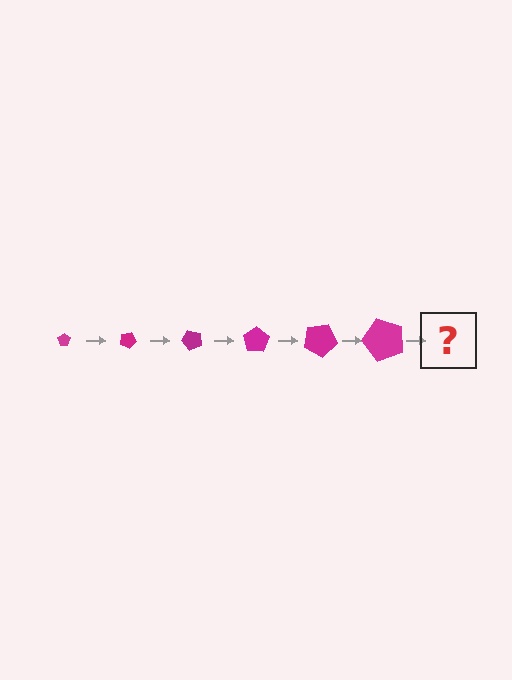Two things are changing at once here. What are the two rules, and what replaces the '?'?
The two rules are that the pentagon grows larger each step and it rotates 25 degrees each step. The '?' should be a pentagon, larger than the previous one and rotated 150 degrees from the start.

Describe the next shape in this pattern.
It should be a pentagon, larger than the previous one and rotated 150 degrees from the start.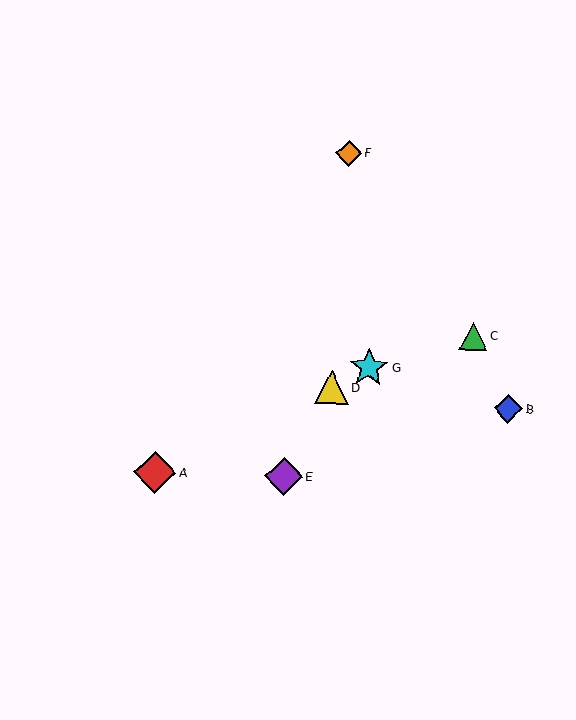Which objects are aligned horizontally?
Objects A, E are aligned horizontally.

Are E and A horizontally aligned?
Yes, both are at y≈476.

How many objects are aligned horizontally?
2 objects (A, E) are aligned horizontally.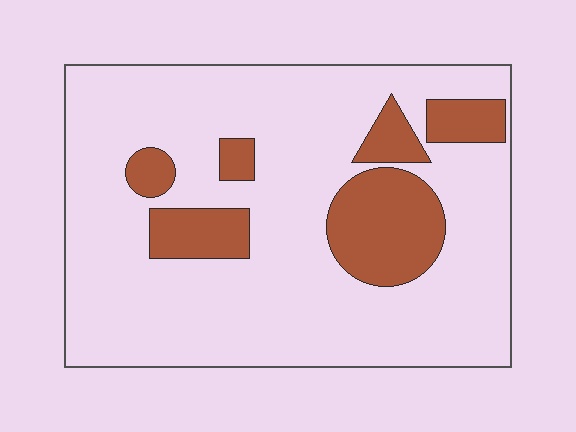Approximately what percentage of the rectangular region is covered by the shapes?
Approximately 20%.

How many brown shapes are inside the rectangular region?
6.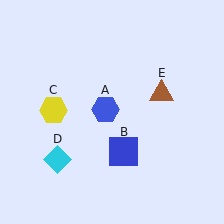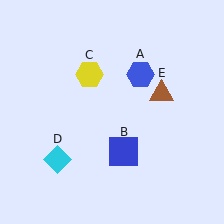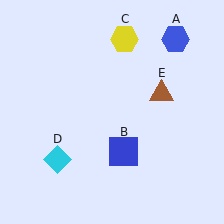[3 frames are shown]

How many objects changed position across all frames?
2 objects changed position: blue hexagon (object A), yellow hexagon (object C).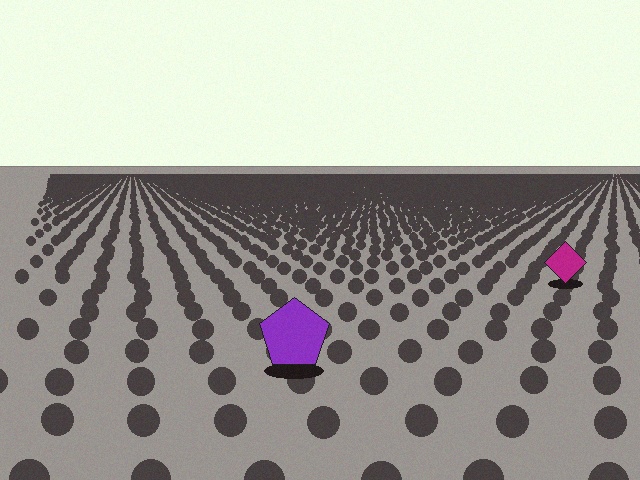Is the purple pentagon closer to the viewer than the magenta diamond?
Yes. The purple pentagon is closer — you can tell from the texture gradient: the ground texture is coarser near it.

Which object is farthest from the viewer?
The magenta diamond is farthest from the viewer. It appears smaller and the ground texture around it is denser.